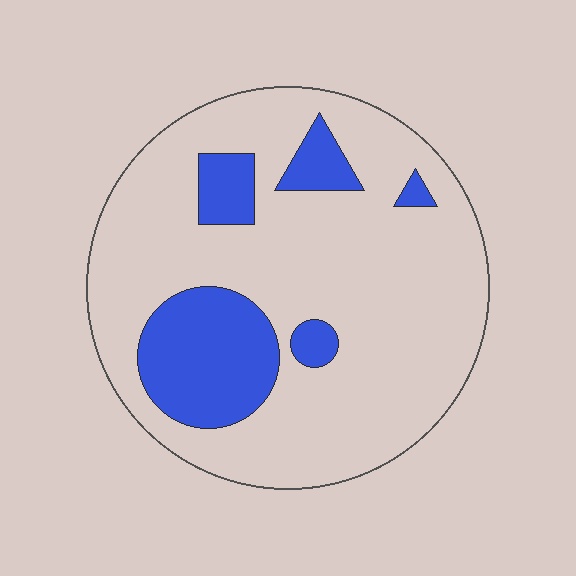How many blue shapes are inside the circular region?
5.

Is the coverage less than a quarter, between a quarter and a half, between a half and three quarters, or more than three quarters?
Less than a quarter.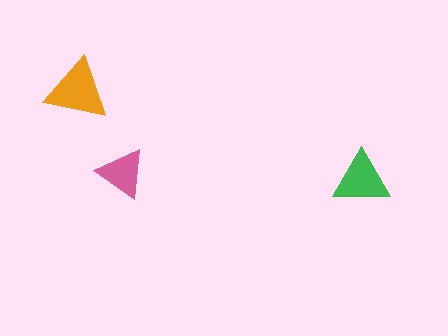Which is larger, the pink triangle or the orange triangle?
The orange one.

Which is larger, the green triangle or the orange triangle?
The orange one.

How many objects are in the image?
There are 3 objects in the image.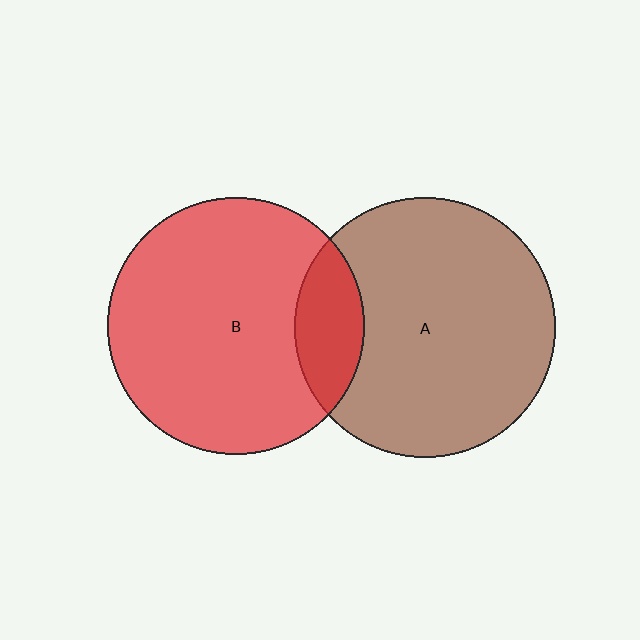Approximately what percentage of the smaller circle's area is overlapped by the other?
Approximately 15%.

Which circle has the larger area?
Circle A (brown).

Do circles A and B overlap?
Yes.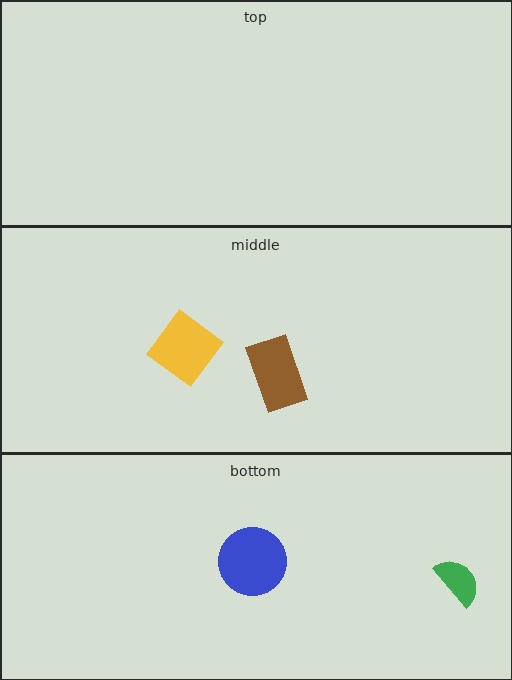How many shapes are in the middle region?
2.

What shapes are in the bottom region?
The green semicircle, the blue circle.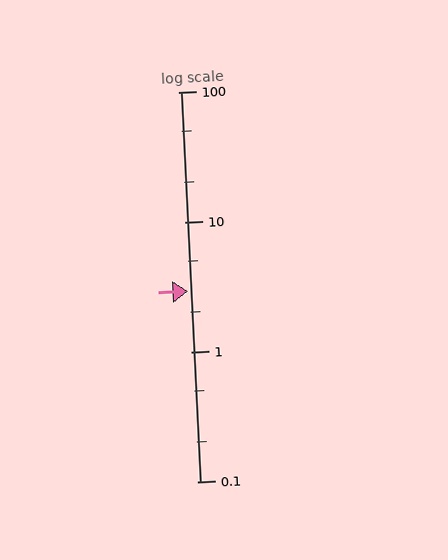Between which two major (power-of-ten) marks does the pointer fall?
The pointer is between 1 and 10.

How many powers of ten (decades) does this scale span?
The scale spans 3 decades, from 0.1 to 100.